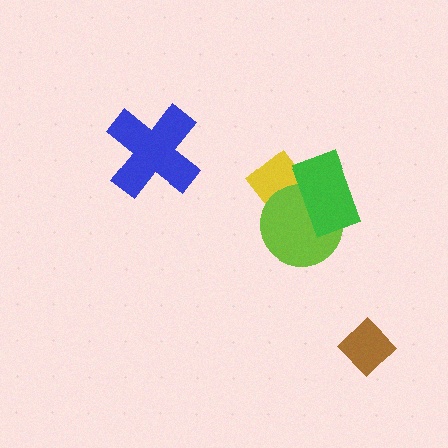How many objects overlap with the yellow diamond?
2 objects overlap with the yellow diamond.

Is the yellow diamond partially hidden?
Yes, it is partially covered by another shape.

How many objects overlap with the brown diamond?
0 objects overlap with the brown diamond.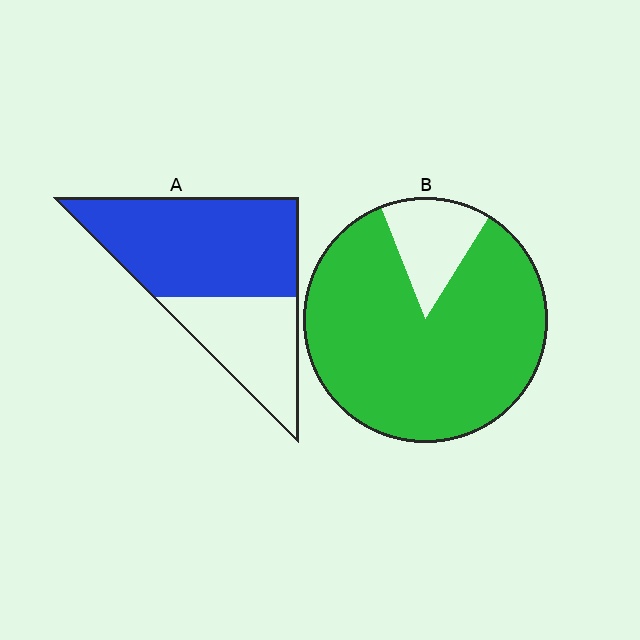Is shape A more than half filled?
Yes.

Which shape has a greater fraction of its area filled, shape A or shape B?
Shape B.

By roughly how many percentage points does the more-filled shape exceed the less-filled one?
By roughly 20 percentage points (B over A).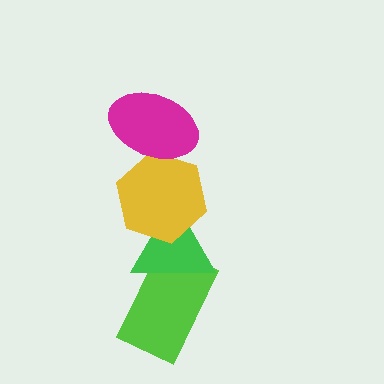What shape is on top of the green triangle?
The yellow hexagon is on top of the green triangle.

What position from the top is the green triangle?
The green triangle is 3rd from the top.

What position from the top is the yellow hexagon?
The yellow hexagon is 2nd from the top.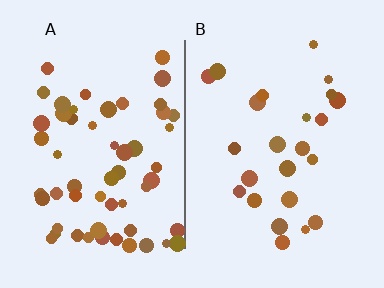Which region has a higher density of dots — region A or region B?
A (the left).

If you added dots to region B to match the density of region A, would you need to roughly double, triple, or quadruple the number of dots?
Approximately double.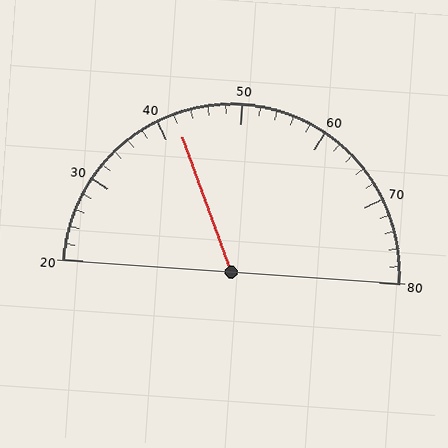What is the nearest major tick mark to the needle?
The nearest major tick mark is 40.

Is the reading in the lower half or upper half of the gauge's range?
The reading is in the lower half of the range (20 to 80).